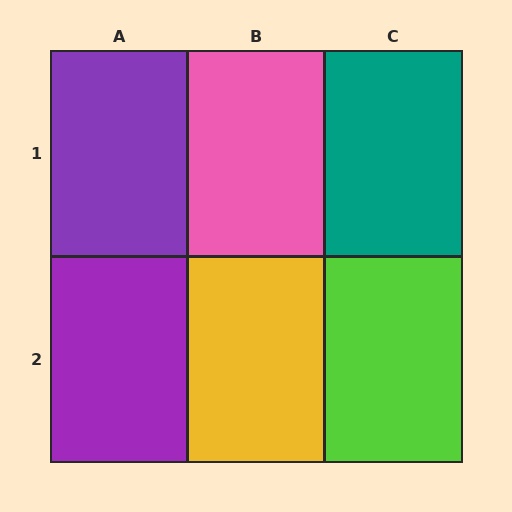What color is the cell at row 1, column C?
Teal.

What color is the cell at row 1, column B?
Pink.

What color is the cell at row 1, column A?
Purple.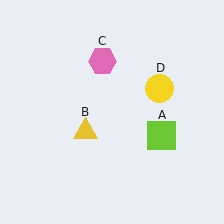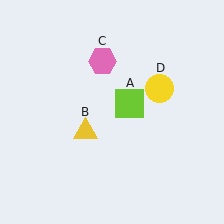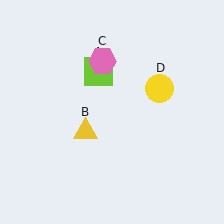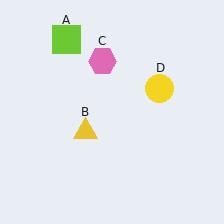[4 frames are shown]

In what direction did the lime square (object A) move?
The lime square (object A) moved up and to the left.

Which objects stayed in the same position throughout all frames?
Yellow triangle (object B) and pink hexagon (object C) and yellow circle (object D) remained stationary.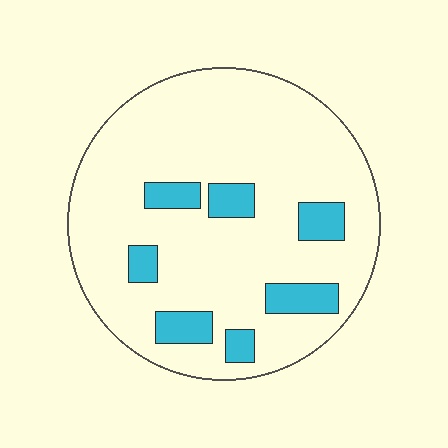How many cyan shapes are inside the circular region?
7.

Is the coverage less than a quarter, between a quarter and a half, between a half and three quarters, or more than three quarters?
Less than a quarter.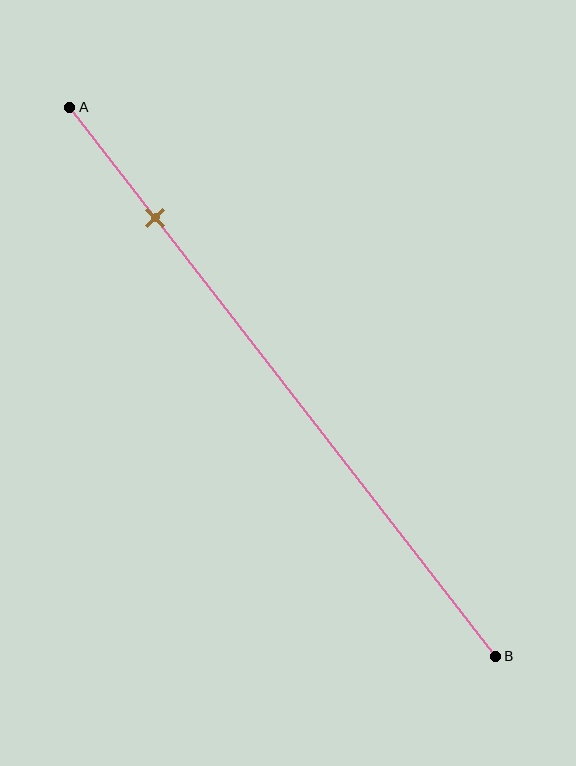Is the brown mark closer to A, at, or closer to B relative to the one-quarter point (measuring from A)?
The brown mark is closer to point A than the one-quarter point of segment AB.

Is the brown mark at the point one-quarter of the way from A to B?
No, the mark is at about 20% from A, not at the 25% one-quarter point.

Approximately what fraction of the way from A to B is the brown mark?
The brown mark is approximately 20% of the way from A to B.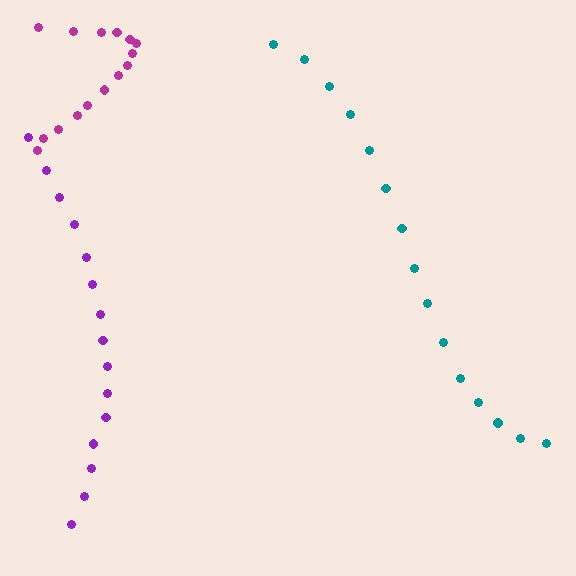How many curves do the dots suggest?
There are 3 distinct paths.